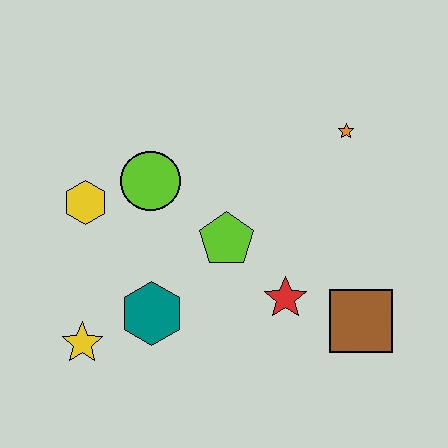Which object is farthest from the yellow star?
The orange star is farthest from the yellow star.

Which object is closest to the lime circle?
The yellow hexagon is closest to the lime circle.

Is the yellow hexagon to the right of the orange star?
No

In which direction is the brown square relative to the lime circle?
The brown square is to the right of the lime circle.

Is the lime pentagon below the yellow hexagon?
Yes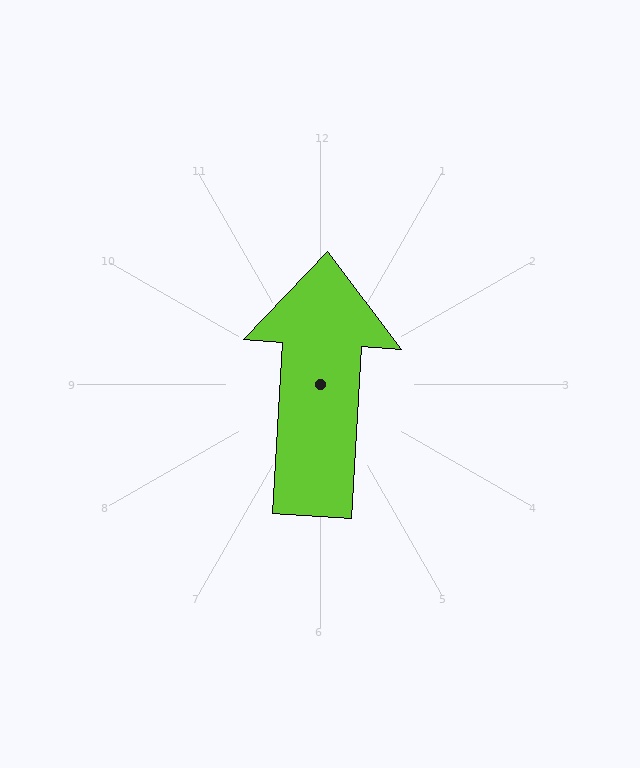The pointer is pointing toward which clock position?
Roughly 12 o'clock.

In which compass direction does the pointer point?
North.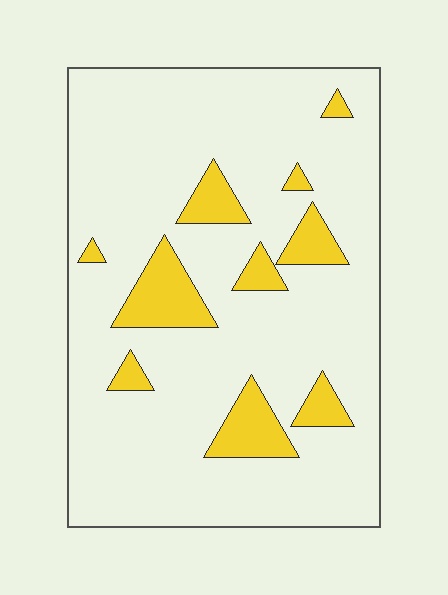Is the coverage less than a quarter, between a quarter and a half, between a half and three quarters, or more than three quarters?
Less than a quarter.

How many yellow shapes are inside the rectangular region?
10.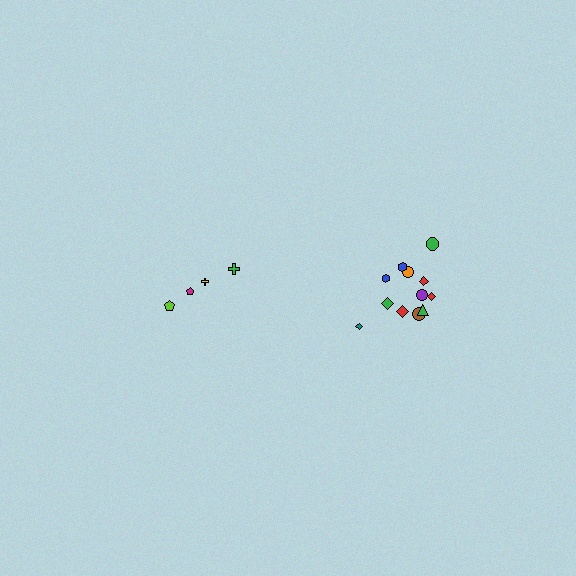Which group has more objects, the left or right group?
The right group.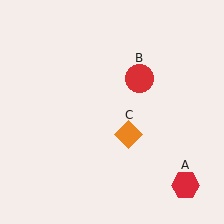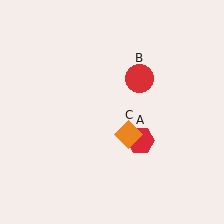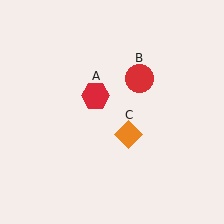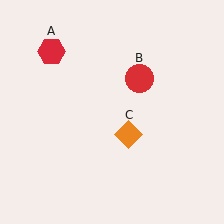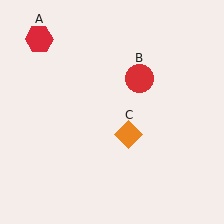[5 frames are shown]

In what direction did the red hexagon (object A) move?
The red hexagon (object A) moved up and to the left.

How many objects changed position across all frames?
1 object changed position: red hexagon (object A).